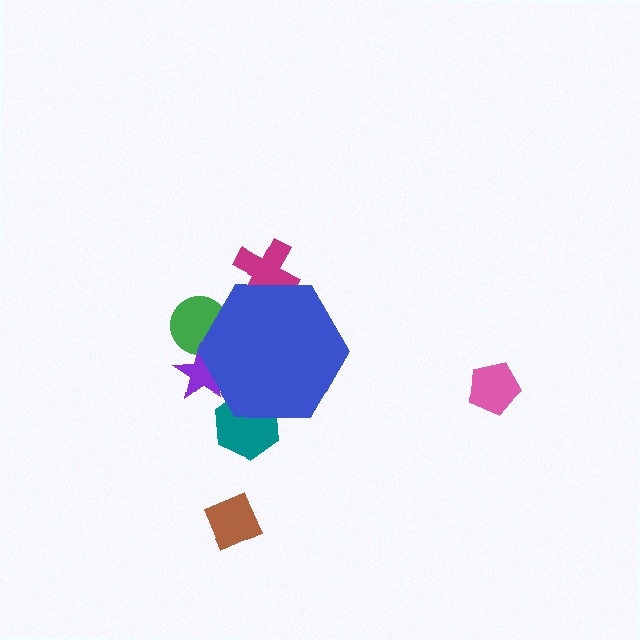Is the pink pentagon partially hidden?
No, the pink pentagon is fully visible.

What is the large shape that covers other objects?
A blue hexagon.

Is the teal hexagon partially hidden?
Yes, the teal hexagon is partially hidden behind the blue hexagon.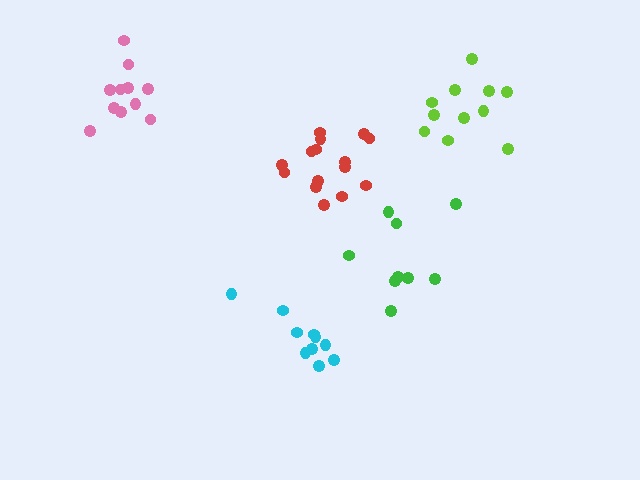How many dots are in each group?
Group 1: 9 dots, Group 2: 11 dots, Group 3: 10 dots, Group 4: 11 dots, Group 5: 15 dots (56 total).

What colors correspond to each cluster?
The clusters are colored: green, lime, cyan, pink, red.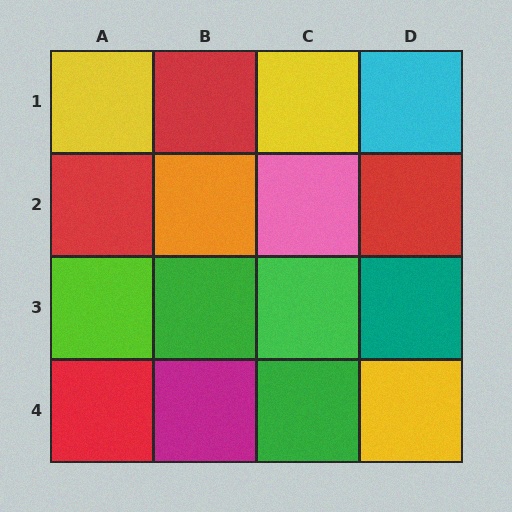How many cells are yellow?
3 cells are yellow.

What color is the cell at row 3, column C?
Green.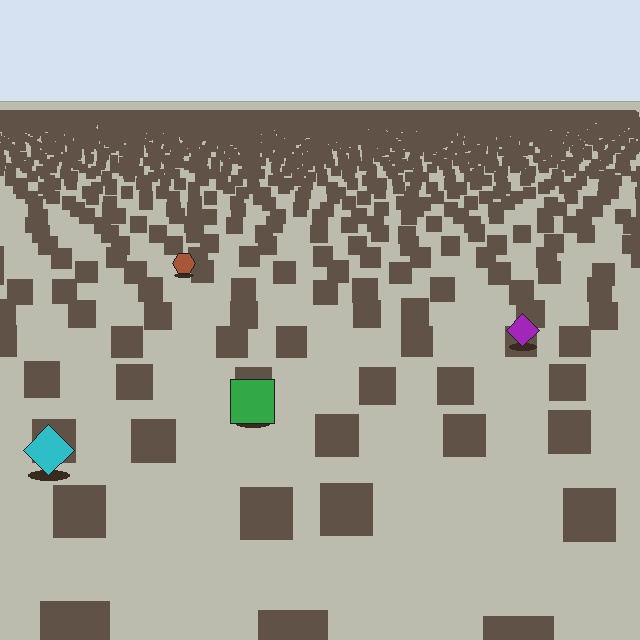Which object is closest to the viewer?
The cyan diamond is closest. The texture marks near it are larger and more spread out.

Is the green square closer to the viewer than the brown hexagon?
Yes. The green square is closer — you can tell from the texture gradient: the ground texture is coarser near it.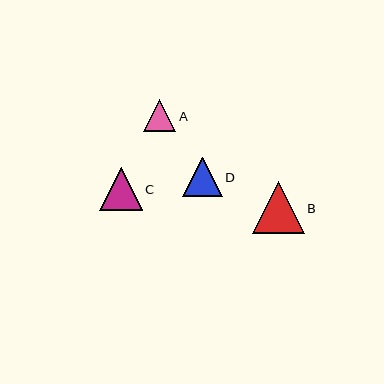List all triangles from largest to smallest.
From largest to smallest: B, C, D, A.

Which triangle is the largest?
Triangle B is the largest with a size of approximately 51 pixels.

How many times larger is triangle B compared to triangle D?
Triangle B is approximately 1.3 times the size of triangle D.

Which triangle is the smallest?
Triangle A is the smallest with a size of approximately 32 pixels.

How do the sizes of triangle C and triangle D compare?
Triangle C and triangle D are approximately the same size.